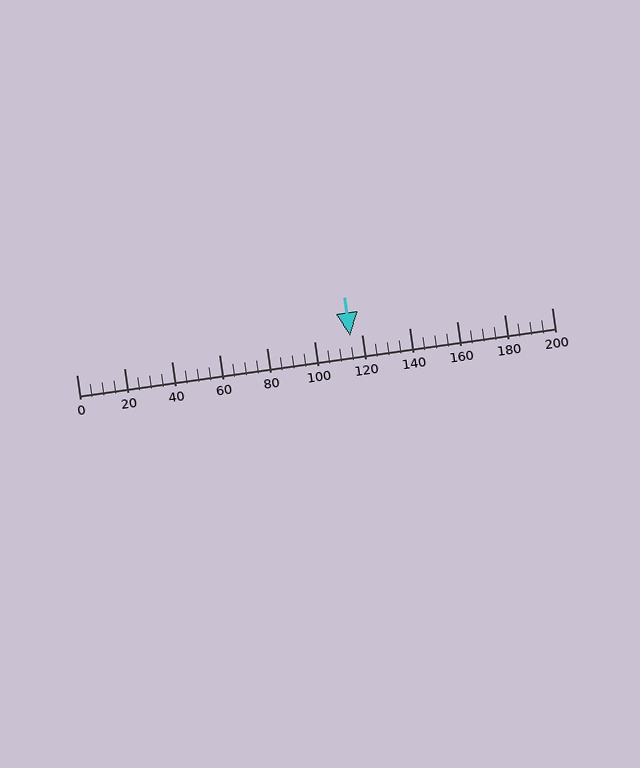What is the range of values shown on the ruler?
The ruler shows values from 0 to 200.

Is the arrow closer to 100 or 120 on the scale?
The arrow is closer to 120.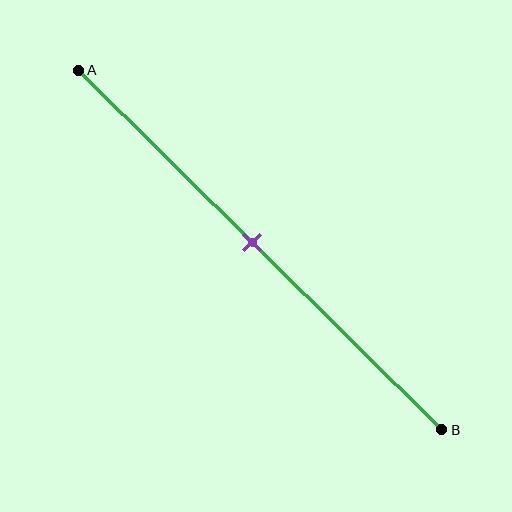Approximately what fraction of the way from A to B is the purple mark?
The purple mark is approximately 50% of the way from A to B.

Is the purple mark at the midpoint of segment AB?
Yes, the mark is approximately at the midpoint.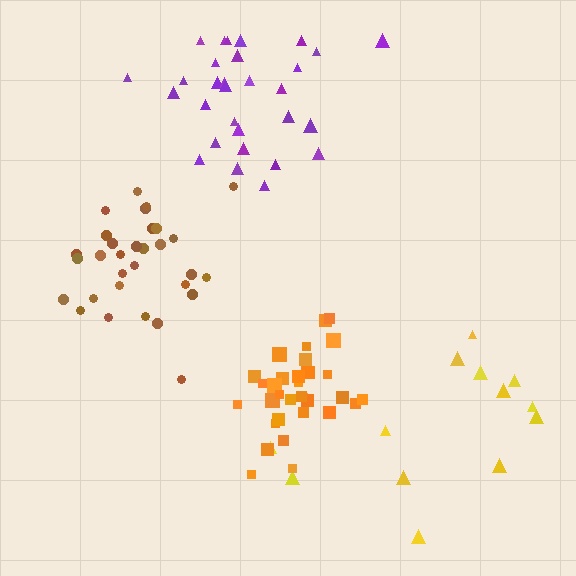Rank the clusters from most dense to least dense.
orange, brown, purple, yellow.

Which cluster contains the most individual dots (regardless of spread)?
Orange (33).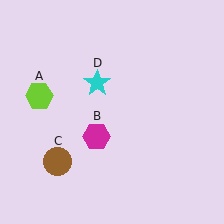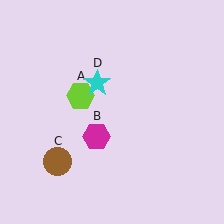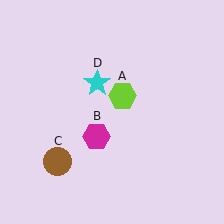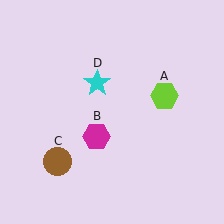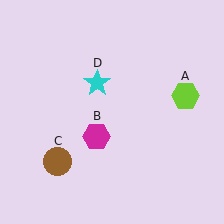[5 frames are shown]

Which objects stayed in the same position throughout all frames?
Magenta hexagon (object B) and brown circle (object C) and cyan star (object D) remained stationary.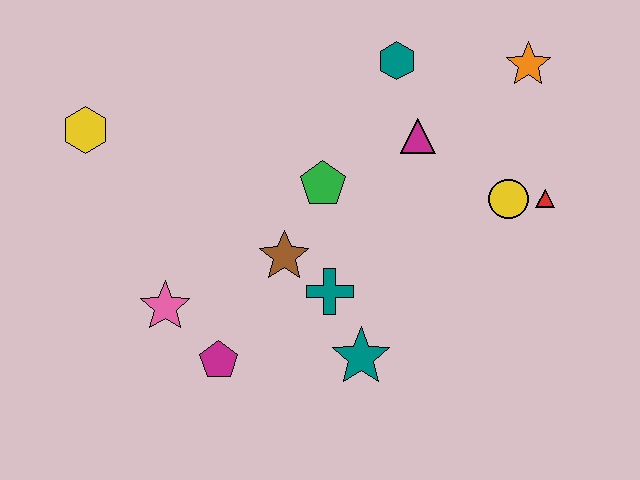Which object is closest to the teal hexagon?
The magenta triangle is closest to the teal hexagon.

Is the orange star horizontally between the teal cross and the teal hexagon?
No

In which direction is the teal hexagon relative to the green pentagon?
The teal hexagon is above the green pentagon.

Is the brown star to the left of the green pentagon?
Yes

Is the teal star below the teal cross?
Yes